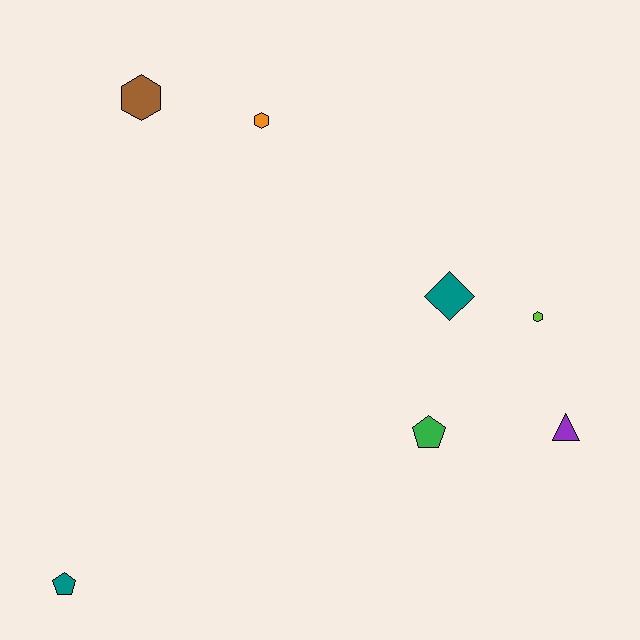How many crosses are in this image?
There are no crosses.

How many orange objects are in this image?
There is 1 orange object.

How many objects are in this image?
There are 7 objects.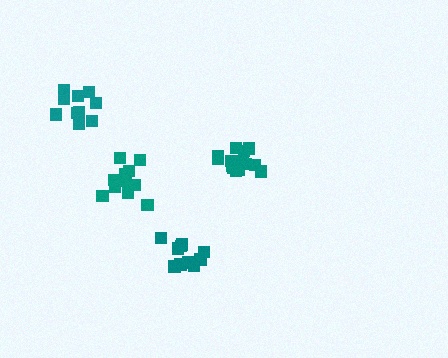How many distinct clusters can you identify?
There are 4 distinct clusters.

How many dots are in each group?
Group 1: 15 dots, Group 2: 12 dots, Group 3: 10 dots, Group 4: 12 dots (49 total).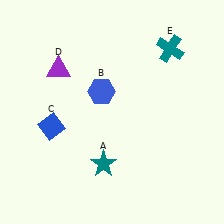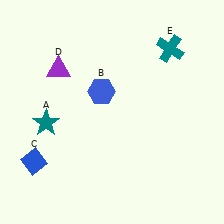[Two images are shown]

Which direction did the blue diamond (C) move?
The blue diamond (C) moved down.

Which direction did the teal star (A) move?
The teal star (A) moved left.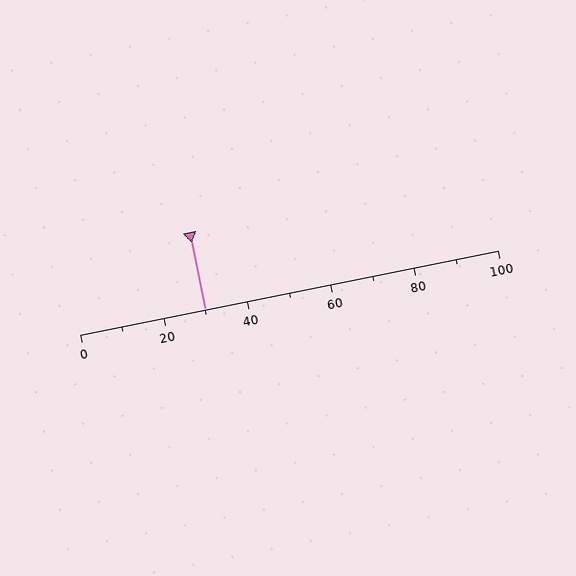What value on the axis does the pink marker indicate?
The marker indicates approximately 30.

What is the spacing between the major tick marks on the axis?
The major ticks are spaced 20 apart.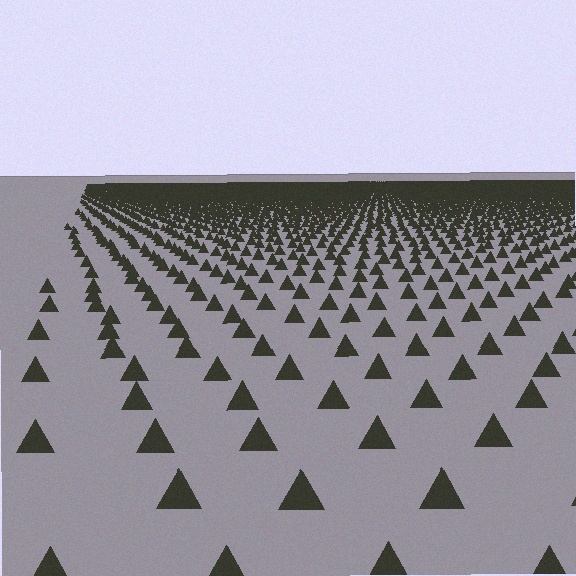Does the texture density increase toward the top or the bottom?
Density increases toward the top.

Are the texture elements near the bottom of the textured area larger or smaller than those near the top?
Larger. Near the bottom, elements are closer to the viewer and appear at a bigger on-screen size.